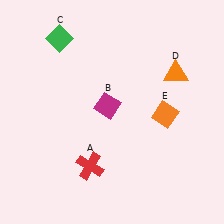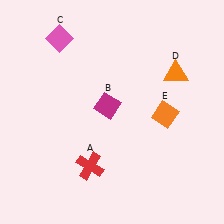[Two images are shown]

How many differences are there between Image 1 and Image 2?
There is 1 difference between the two images.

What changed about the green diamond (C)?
In Image 1, C is green. In Image 2, it changed to pink.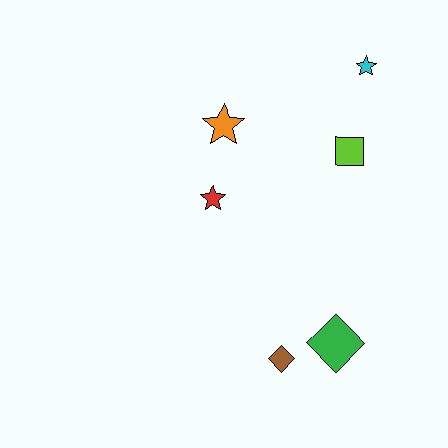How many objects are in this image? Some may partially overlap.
There are 6 objects.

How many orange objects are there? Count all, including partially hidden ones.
There is 1 orange object.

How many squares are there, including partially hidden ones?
There is 1 square.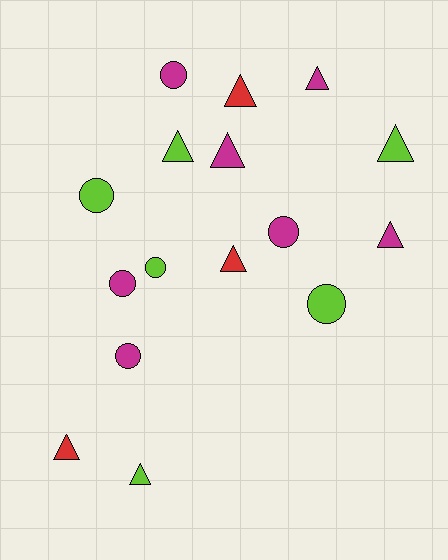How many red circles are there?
There are no red circles.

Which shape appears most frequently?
Triangle, with 9 objects.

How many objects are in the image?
There are 16 objects.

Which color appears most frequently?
Magenta, with 7 objects.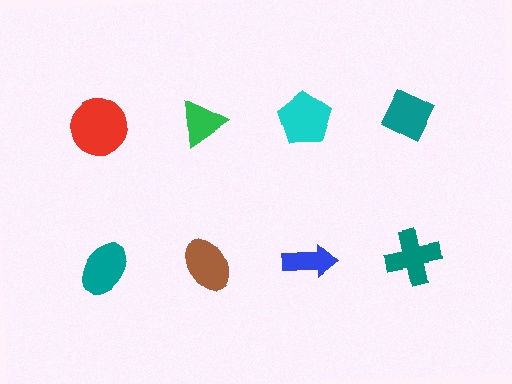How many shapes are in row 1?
4 shapes.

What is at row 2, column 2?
A brown ellipse.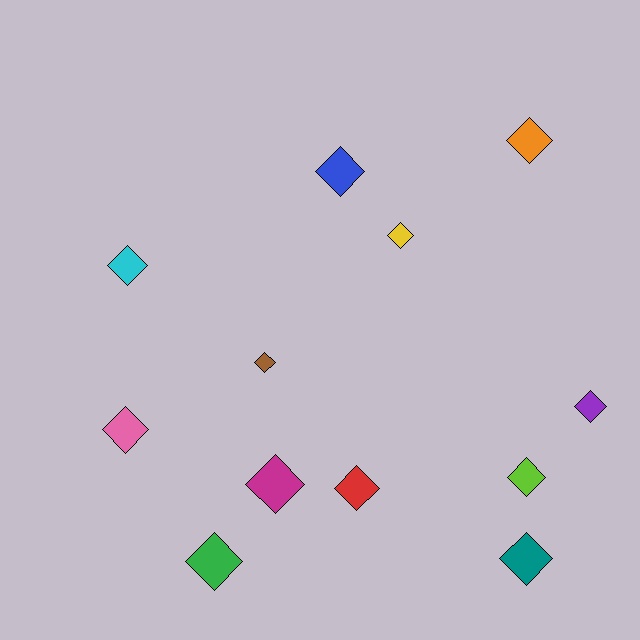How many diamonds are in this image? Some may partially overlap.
There are 12 diamonds.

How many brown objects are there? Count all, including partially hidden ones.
There is 1 brown object.